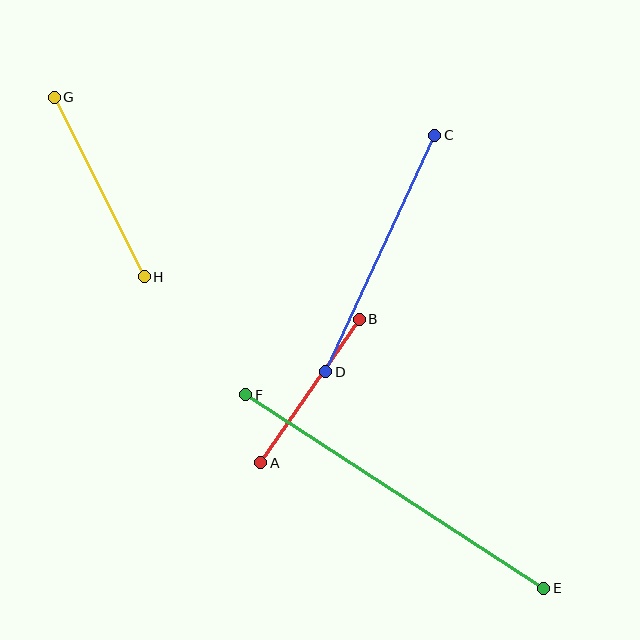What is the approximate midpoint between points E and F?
The midpoint is at approximately (395, 492) pixels.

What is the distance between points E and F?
The distance is approximately 355 pixels.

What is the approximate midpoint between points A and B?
The midpoint is at approximately (310, 391) pixels.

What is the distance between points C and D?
The distance is approximately 261 pixels.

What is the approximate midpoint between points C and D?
The midpoint is at approximately (380, 253) pixels.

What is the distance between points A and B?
The distance is approximately 174 pixels.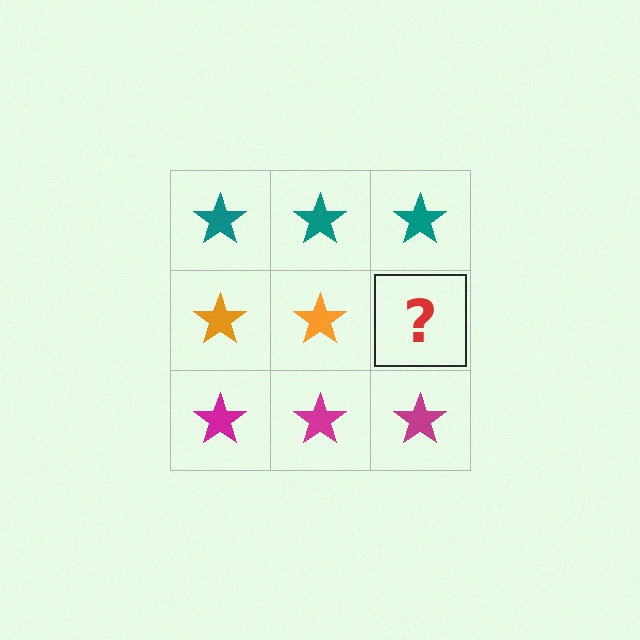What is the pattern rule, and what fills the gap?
The rule is that each row has a consistent color. The gap should be filled with an orange star.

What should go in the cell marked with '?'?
The missing cell should contain an orange star.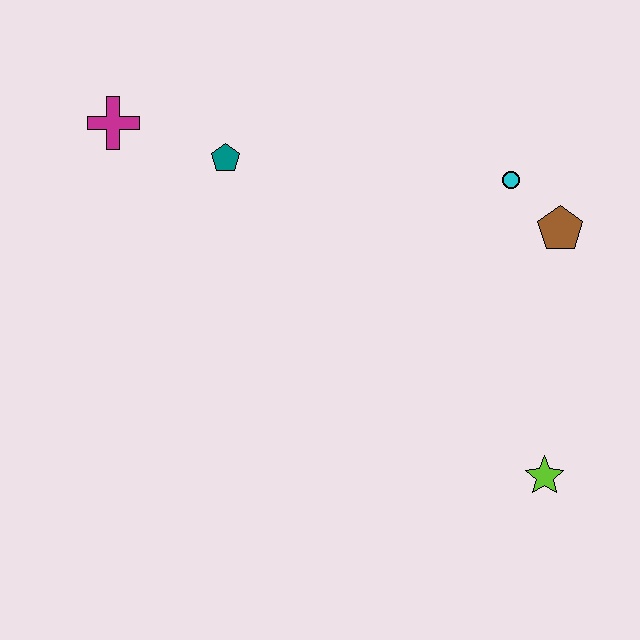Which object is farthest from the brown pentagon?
The magenta cross is farthest from the brown pentagon.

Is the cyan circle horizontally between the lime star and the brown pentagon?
No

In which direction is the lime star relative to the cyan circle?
The lime star is below the cyan circle.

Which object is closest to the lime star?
The brown pentagon is closest to the lime star.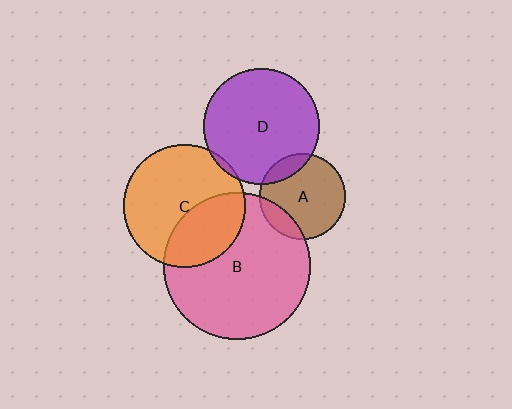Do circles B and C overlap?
Yes.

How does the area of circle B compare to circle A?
Approximately 3.0 times.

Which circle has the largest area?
Circle B (pink).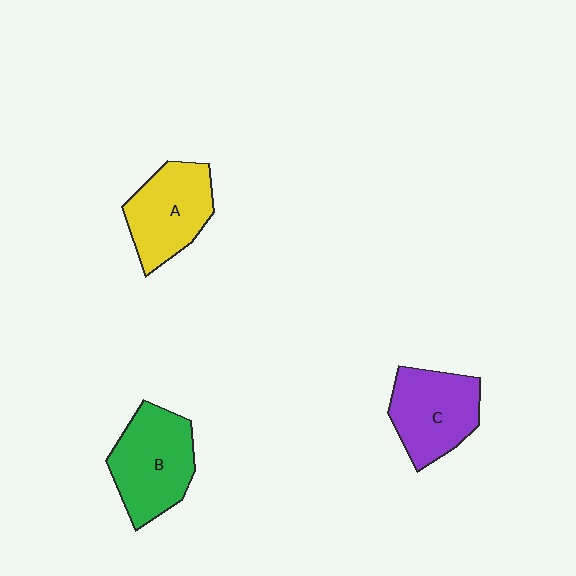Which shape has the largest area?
Shape B (green).